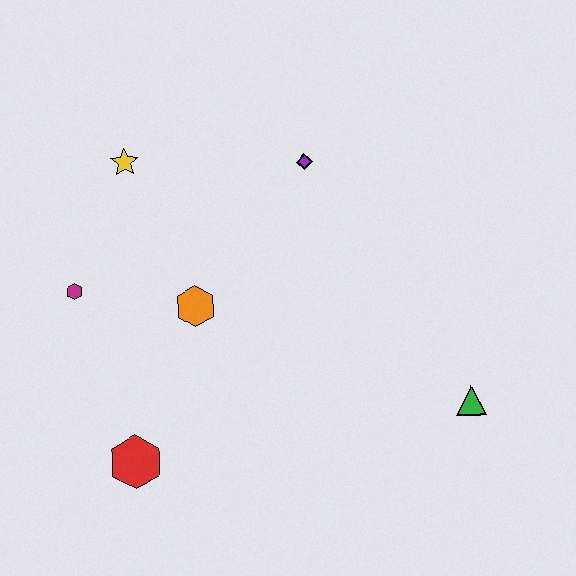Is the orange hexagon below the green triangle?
No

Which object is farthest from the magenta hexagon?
The green triangle is farthest from the magenta hexagon.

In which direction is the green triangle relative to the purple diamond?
The green triangle is below the purple diamond.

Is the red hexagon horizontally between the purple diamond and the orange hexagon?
No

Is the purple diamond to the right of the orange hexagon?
Yes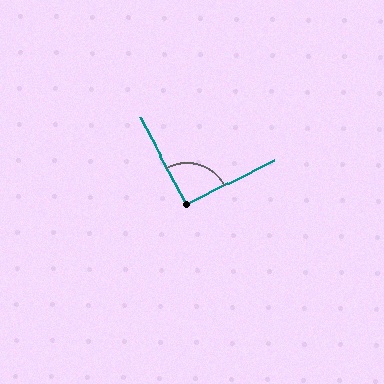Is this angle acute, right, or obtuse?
It is approximately a right angle.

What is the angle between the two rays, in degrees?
Approximately 92 degrees.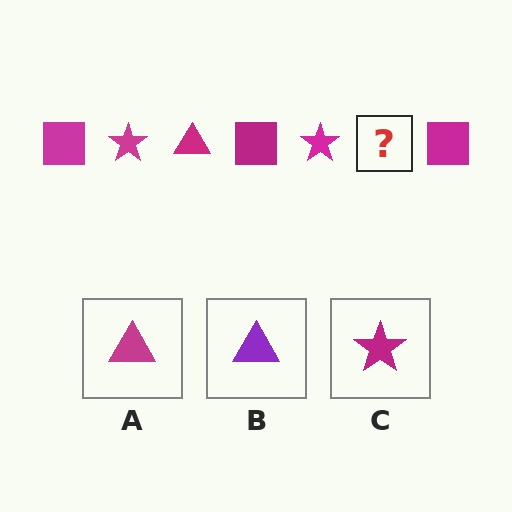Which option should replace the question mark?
Option A.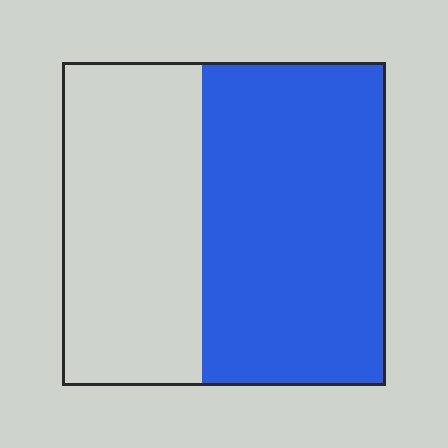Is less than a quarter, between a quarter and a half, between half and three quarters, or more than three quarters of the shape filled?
Between half and three quarters.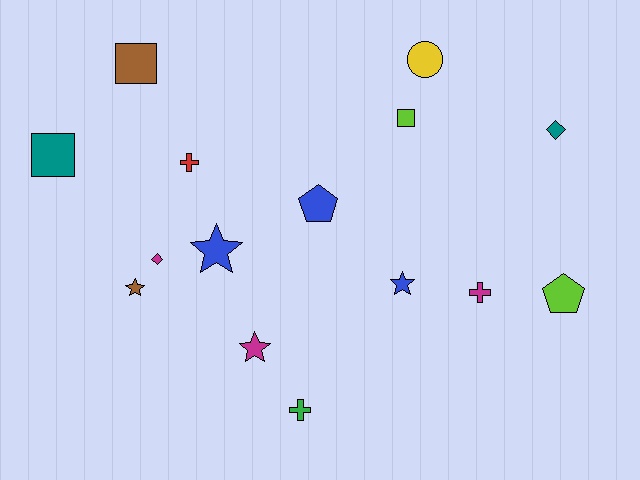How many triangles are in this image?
There are no triangles.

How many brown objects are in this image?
There are 2 brown objects.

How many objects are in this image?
There are 15 objects.